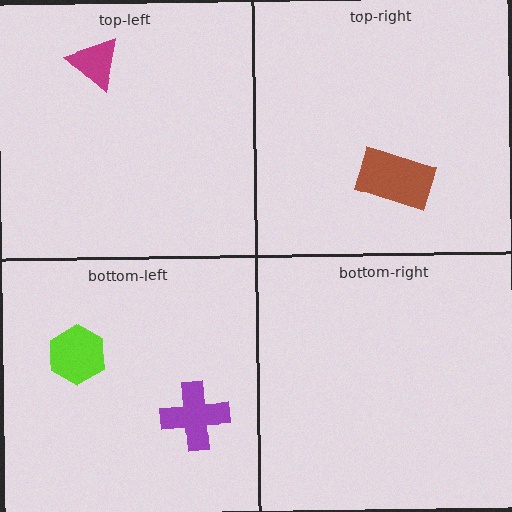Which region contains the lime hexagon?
The bottom-left region.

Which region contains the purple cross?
The bottom-left region.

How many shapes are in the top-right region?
1.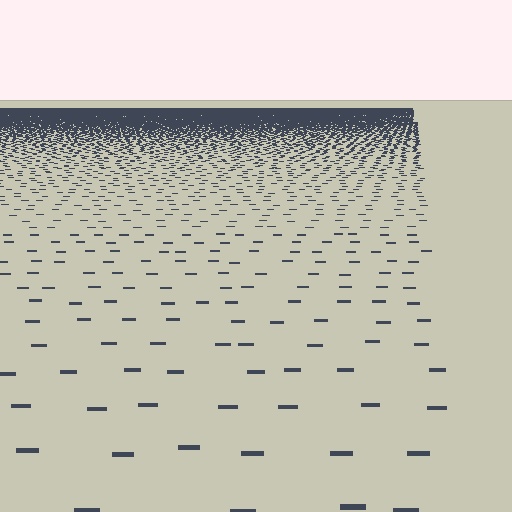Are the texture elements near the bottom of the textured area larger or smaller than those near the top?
Larger. Near the bottom, elements are closer to the viewer and appear at a bigger on-screen size.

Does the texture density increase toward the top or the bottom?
Density increases toward the top.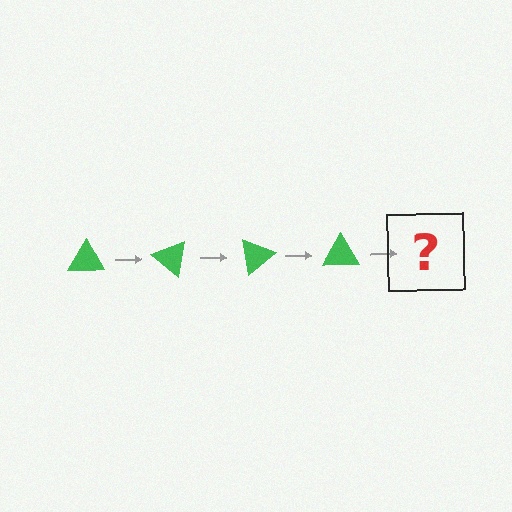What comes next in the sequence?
The next element should be a green triangle rotated 160 degrees.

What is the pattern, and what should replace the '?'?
The pattern is that the triangle rotates 40 degrees each step. The '?' should be a green triangle rotated 160 degrees.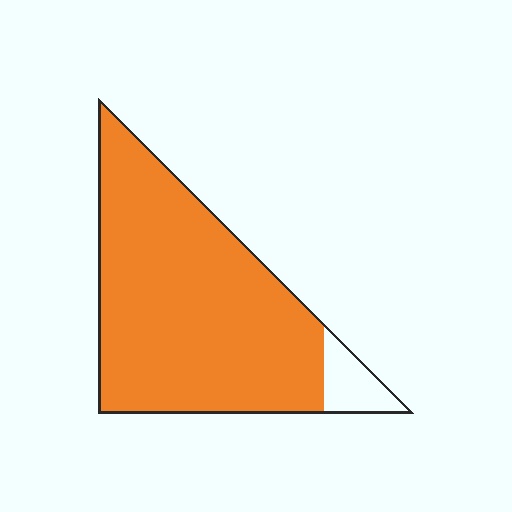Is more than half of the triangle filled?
Yes.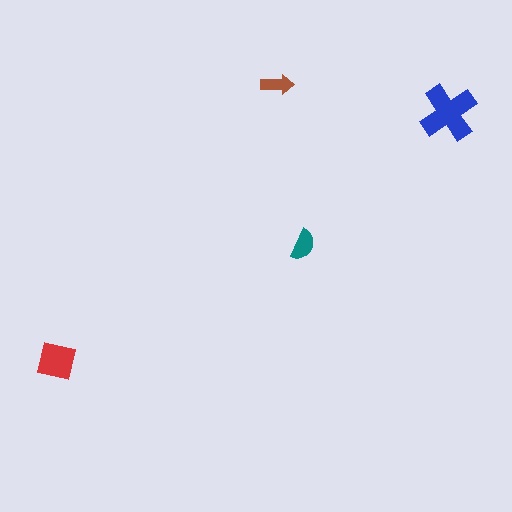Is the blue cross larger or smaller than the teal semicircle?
Larger.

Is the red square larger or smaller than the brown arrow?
Larger.